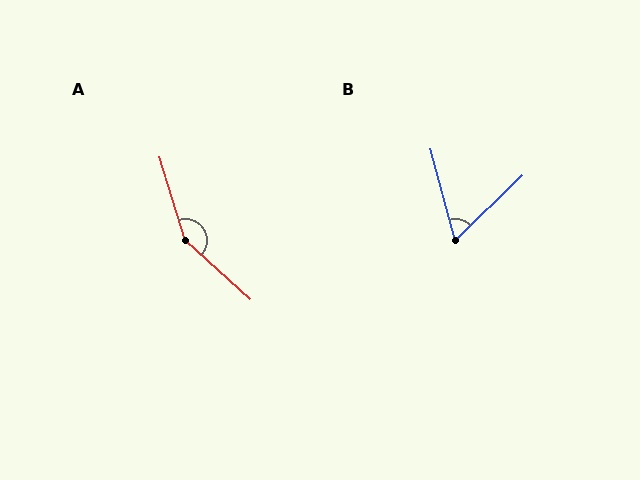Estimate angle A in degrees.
Approximately 149 degrees.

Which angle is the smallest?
B, at approximately 61 degrees.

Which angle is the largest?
A, at approximately 149 degrees.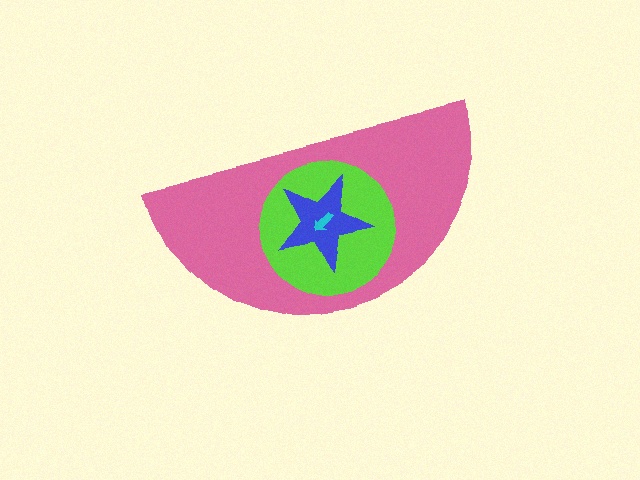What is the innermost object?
The cyan arrow.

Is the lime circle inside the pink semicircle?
Yes.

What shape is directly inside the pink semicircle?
The lime circle.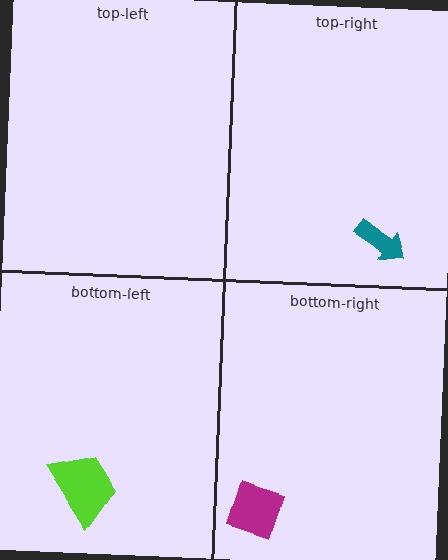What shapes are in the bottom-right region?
The magenta diamond.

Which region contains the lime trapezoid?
The bottom-left region.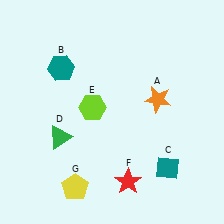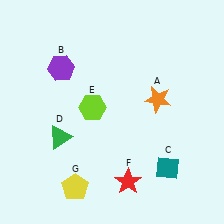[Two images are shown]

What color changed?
The hexagon (B) changed from teal in Image 1 to purple in Image 2.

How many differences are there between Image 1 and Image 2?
There is 1 difference between the two images.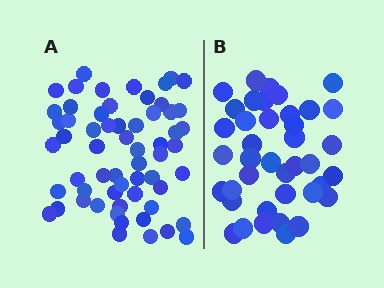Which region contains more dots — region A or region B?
Region A (the left region) has more dots.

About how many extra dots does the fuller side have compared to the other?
Region A has approximately 20 more dots than region B.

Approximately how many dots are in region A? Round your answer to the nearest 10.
About 60 dots.